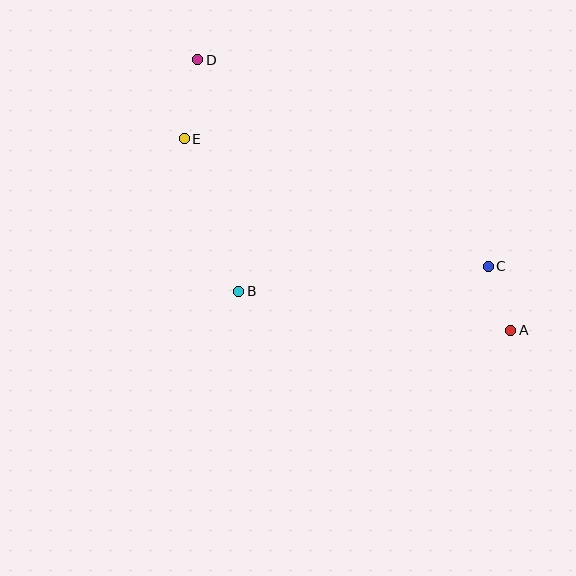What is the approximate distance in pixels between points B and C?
The distance between B and C is approximately 250 pixels.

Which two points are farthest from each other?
Points A and D are farthest from each other.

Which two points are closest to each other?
Points A and C are closest to each other.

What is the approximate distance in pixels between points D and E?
The distance between D and E is approximately 80 pixels.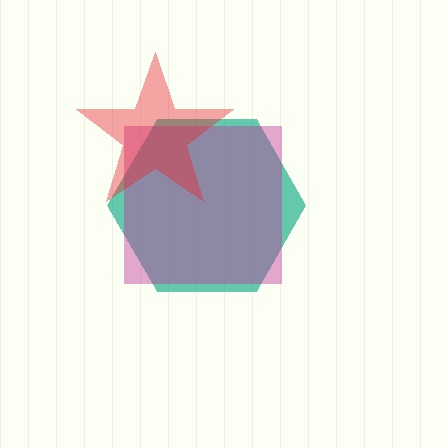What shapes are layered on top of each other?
The layered shapes are: a teal hexagon, a magenta square, a red star.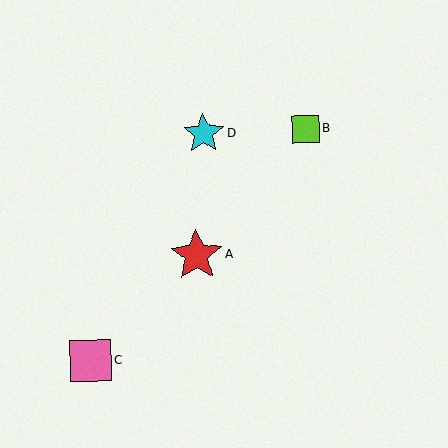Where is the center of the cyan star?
The center of the cyan star is at (204, 133).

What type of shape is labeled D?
Shape D is a cyan star.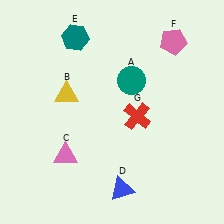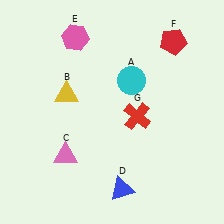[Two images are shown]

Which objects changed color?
A changed from teal to cyan. E changed from teal to pink. F changed from pink to red.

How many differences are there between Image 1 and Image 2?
There are 3 differences between the two images.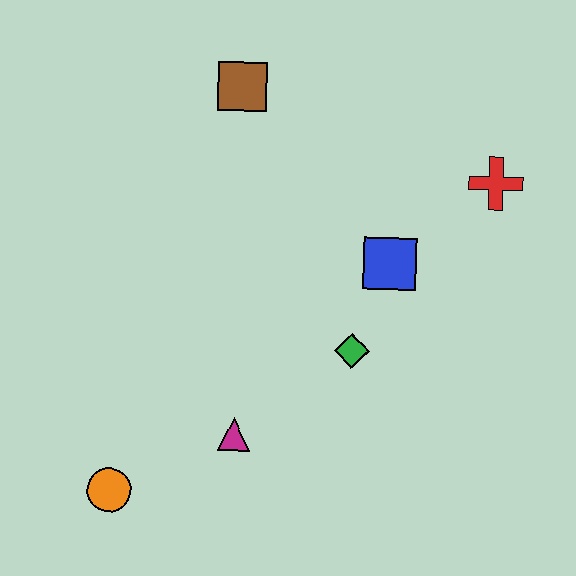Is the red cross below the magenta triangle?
No